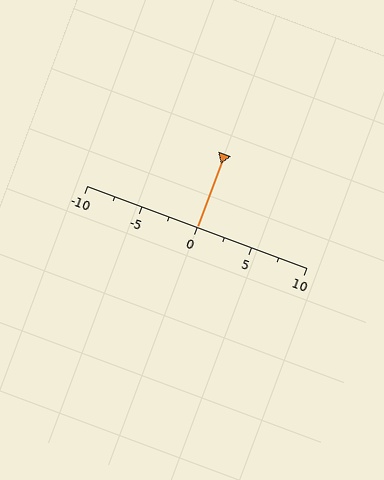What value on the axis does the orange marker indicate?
The marker indicates approximately 0.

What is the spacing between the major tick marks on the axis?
The major ticks are spaced 5 apart.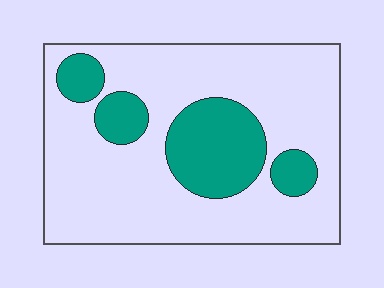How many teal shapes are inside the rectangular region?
4.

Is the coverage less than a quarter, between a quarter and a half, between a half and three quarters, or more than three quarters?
Less than a quarter.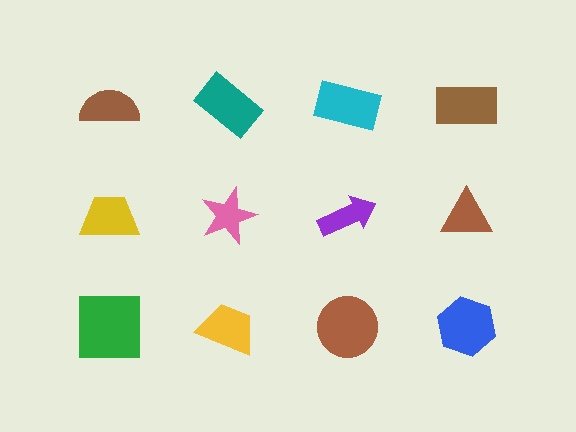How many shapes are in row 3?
4 shapes.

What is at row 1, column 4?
A brown rectangle.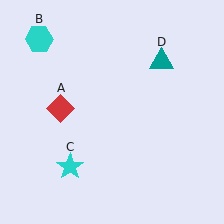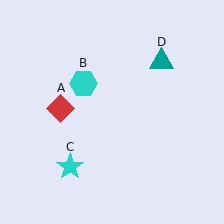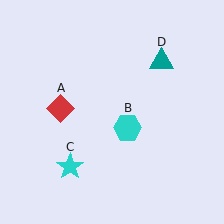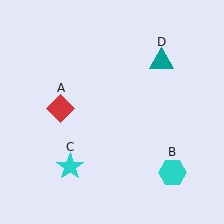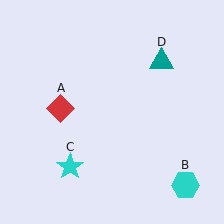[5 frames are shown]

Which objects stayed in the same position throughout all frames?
Red diamond (object A) and cyan star (object C) and teal triangle (object D) remained stationary.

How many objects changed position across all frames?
1 object changed position: cyan hexagon (object B).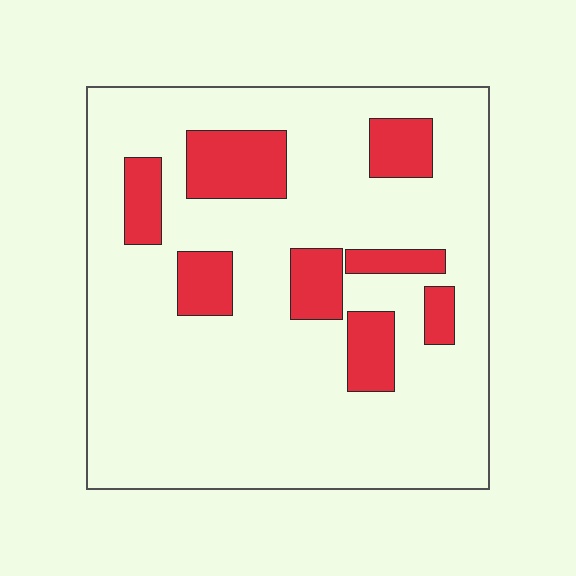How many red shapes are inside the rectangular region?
8.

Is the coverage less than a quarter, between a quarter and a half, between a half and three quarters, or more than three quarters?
Less than a quarter.